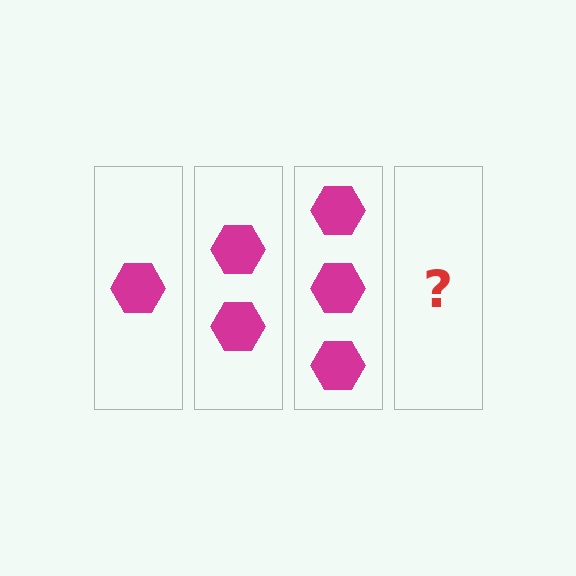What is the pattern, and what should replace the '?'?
The pattern is that each step adds one more hexagon. The '?' should be 4 hexagons.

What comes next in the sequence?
The next element should be 4 hexagons.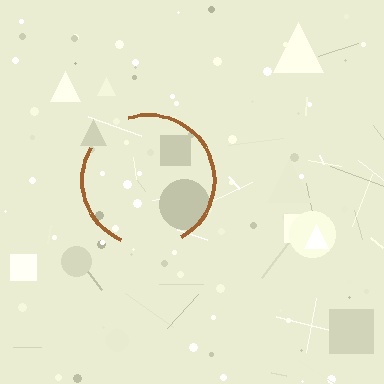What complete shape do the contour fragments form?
The contour fragments form a circle.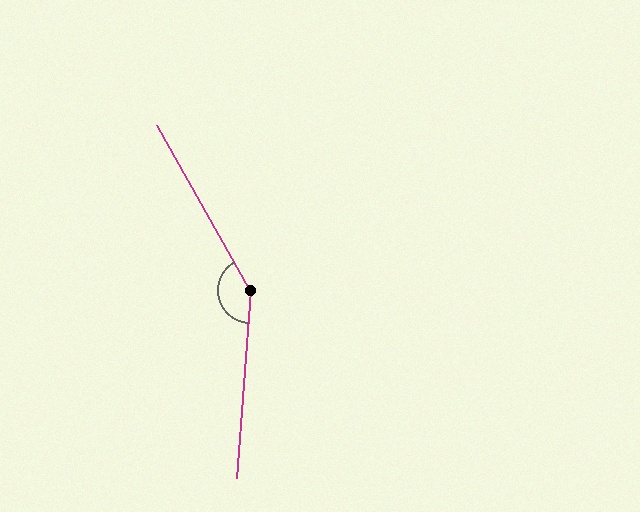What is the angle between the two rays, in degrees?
Approximately 147 degrees.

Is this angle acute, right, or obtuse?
It is obtuse.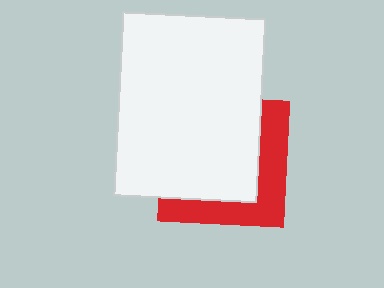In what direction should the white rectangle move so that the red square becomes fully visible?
The white rectangle should move toward the upper-left. That is the shortest direction to clear the overlap and leave the red square fully visible.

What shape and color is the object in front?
The object in front is a white rectangle.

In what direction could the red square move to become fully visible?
The red square could move toward the lower-right. That would shift it out from behind the white rectangle entirely.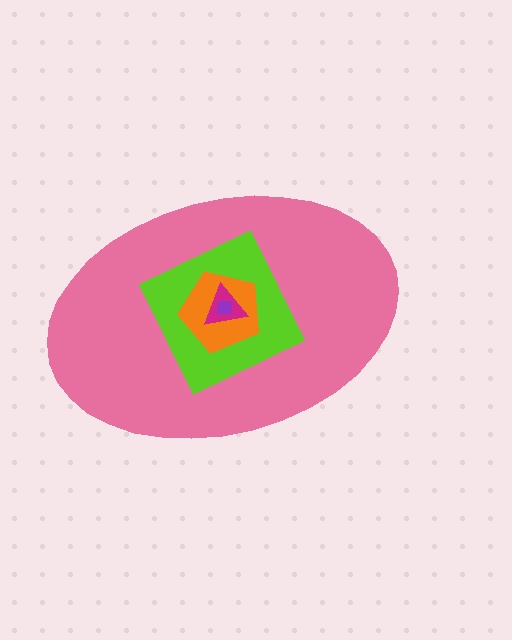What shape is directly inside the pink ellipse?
The lime diamond.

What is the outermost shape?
The pink ellipse.